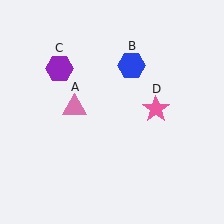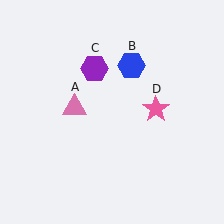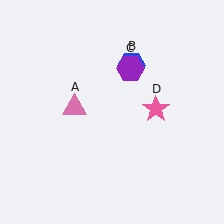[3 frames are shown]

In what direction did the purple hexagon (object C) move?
The purple hexagon (object C) moved right.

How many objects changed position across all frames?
1 object changed position: purple hexagon (object C).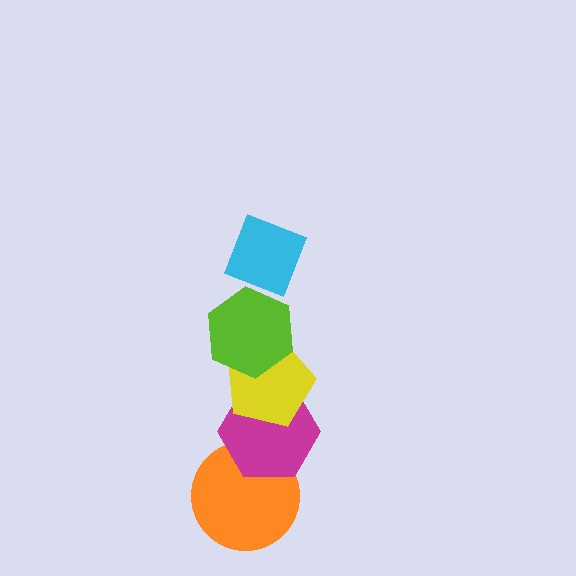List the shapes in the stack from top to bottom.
From top to bottom: the cyan diamond, the lime hexagon, the yellow pentagon, the magenta hexagon, the orange circle.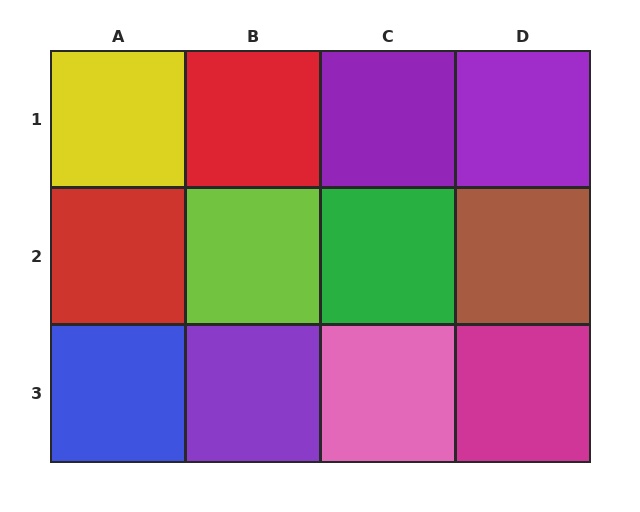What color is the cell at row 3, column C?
Pink.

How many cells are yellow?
1 cell is yellow.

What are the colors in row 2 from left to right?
Red, lime, green, brown.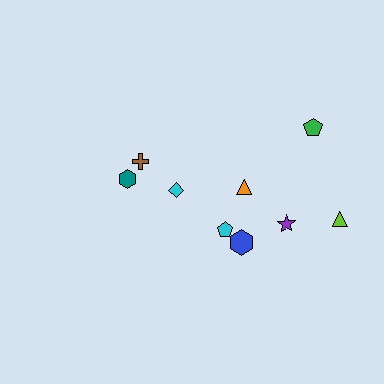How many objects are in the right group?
There are 6 objects.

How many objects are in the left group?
There are 3 objects.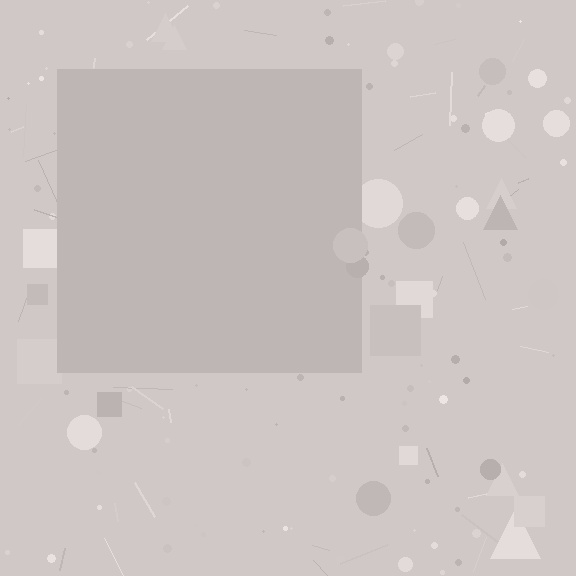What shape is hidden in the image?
A square is hidden in the image.